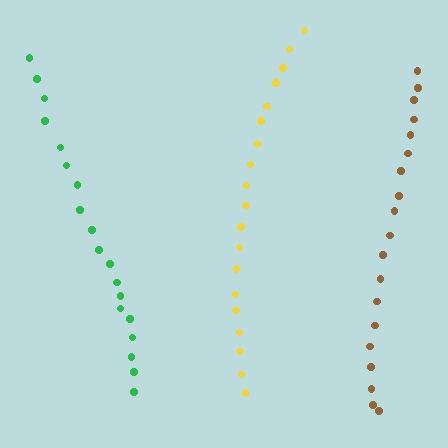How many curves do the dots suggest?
There are 3 distinct paths.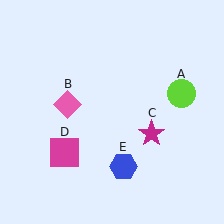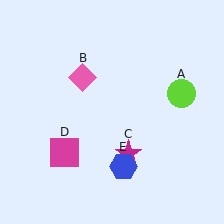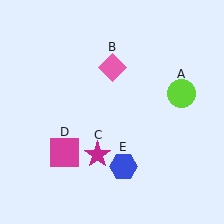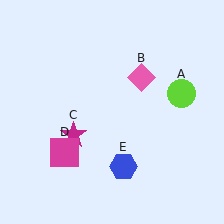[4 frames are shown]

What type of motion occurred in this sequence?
The pink diamond (object B), magenta star (object C) rotated clockwise around the center of the scene.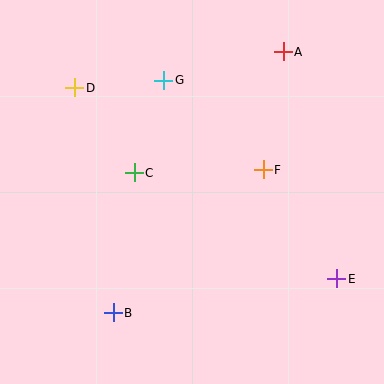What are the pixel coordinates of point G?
Point G is at (164, 80).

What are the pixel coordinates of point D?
Point D is at (75, 88).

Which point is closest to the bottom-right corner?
Point E is closest to the bottom-right corner.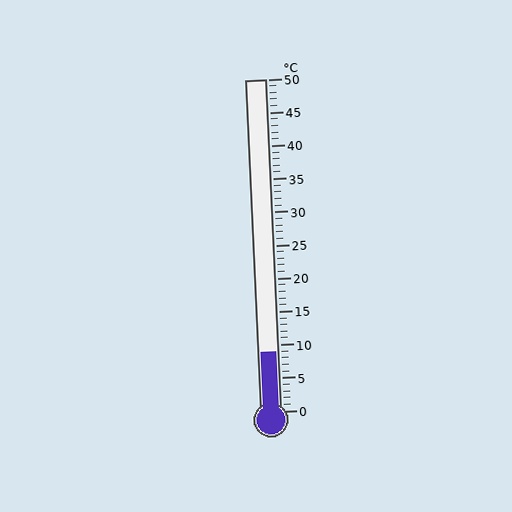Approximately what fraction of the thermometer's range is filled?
The thermometer is filled to approximately 20% of its range.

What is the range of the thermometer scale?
The thermometer scale ranges from 0°C to 50°C.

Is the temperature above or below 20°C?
The temperature is below 20°C.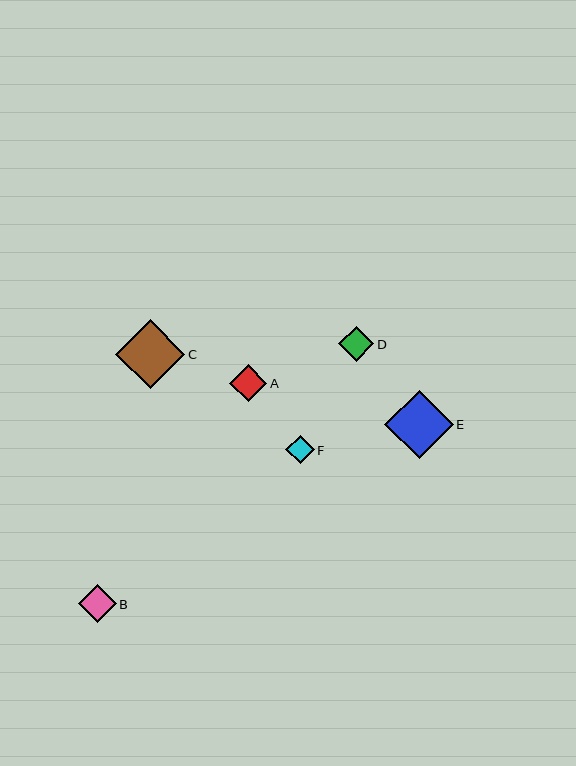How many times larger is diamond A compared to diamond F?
Diamond A is approximately 1.3 times the size of diamond F.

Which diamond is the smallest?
Diamond F is the smallest with a size of approximately 28 pixels.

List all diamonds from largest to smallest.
From largest to smallest: C, E, B, A, D, F.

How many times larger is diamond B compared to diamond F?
Diamond B is approximately 1.3 times the size of diamond F.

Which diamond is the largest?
Diamond C is the largest with a size of approximately 69 pixels.